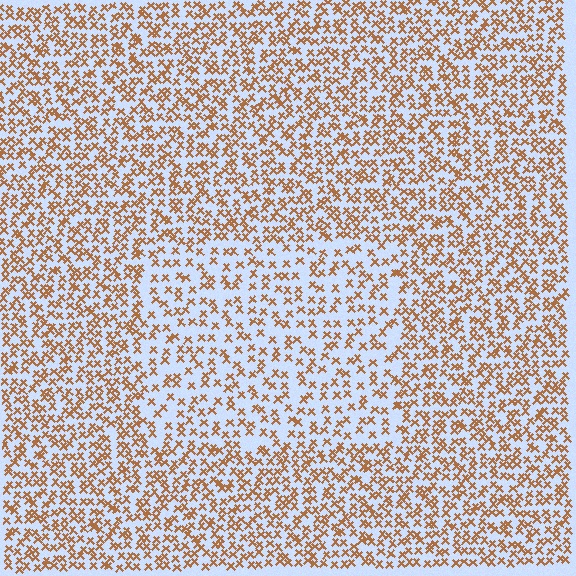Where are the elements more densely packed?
The elements are more densely packed outside the rectangle boundary.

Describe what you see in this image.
The image contains small brown elements arranged at two different densities. A rectangle-shaped region is visible where the elements are less densely packed than the surrounding area.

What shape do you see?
I see a rectangle.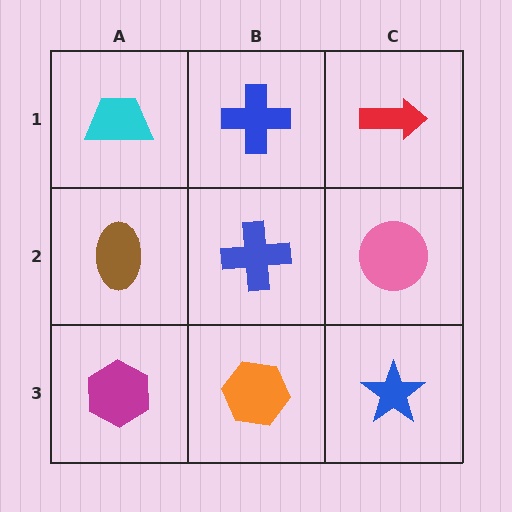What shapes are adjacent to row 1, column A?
A brown ellipse (row 2, column A), a blue cross (row 1, column B).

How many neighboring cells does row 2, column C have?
3.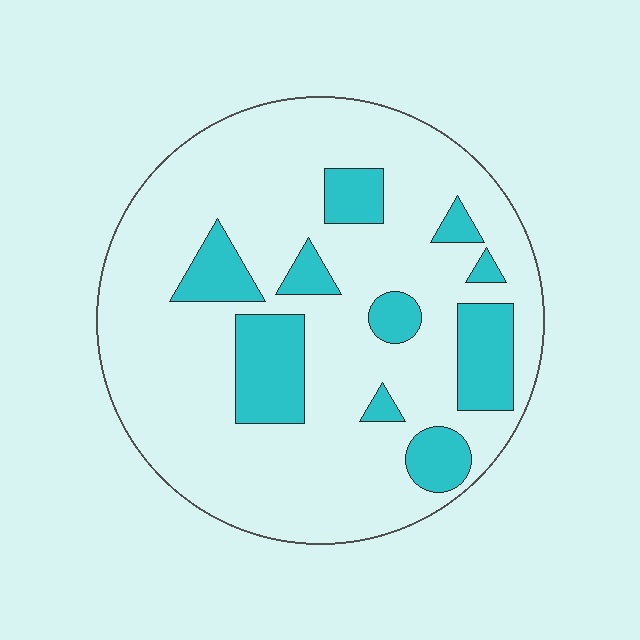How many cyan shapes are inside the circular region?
10.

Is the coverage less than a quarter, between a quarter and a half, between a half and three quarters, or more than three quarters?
Less than a quarter.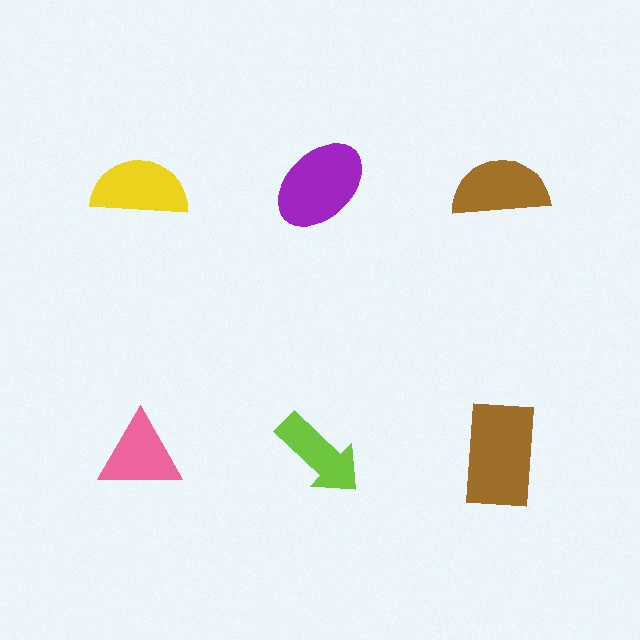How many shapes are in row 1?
3 shapes.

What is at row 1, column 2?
A purple ellipse.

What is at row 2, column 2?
A lime arrow.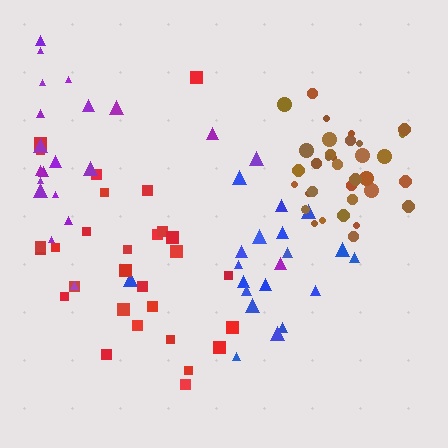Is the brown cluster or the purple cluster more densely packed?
Brown.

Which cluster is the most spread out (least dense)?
Purple.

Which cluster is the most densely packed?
Brown.